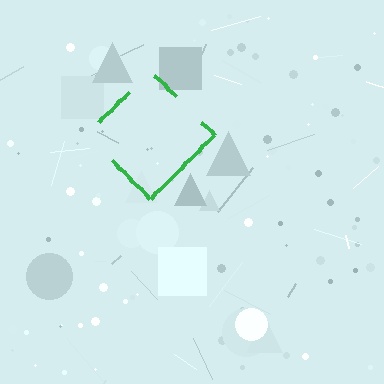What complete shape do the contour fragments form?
The contour fragments form a diamond.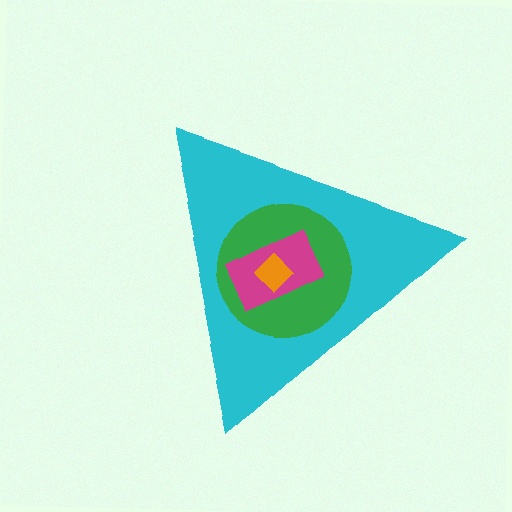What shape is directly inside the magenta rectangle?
The orange diamond.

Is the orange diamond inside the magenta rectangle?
Yes.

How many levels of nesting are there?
4.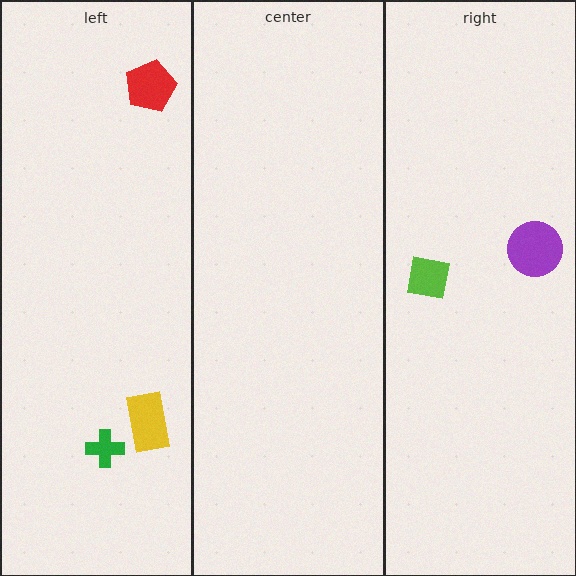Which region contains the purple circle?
The right region.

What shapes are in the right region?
The lime square, the purple circle.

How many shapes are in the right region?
2.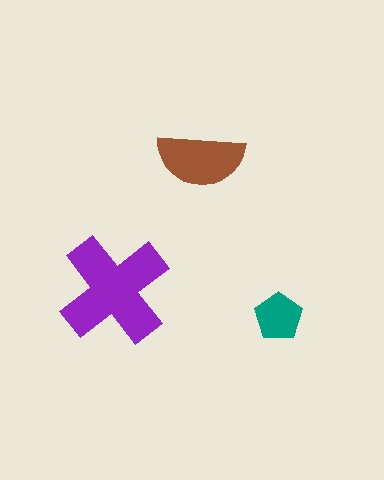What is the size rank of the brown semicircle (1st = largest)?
2nd.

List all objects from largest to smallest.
The purple cross, the brown semicircle, the teal pentagon.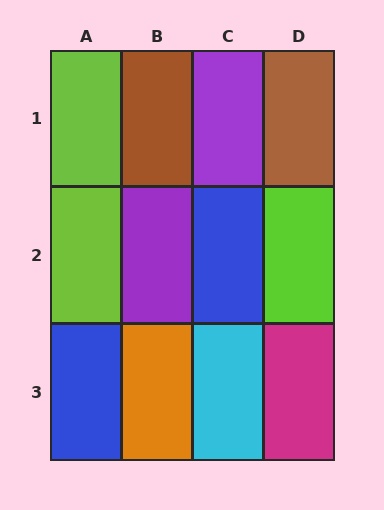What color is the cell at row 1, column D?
Brown.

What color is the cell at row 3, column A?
Blue.